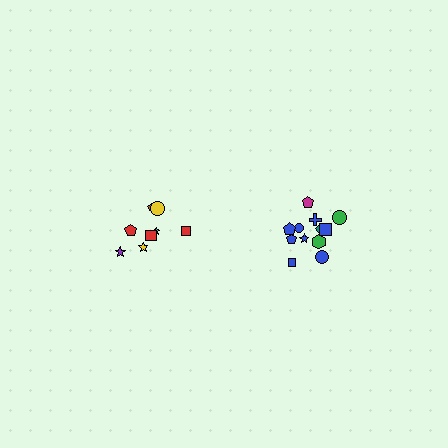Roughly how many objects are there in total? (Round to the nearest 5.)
Roughly 20 objects in total.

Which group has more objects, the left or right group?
The right group.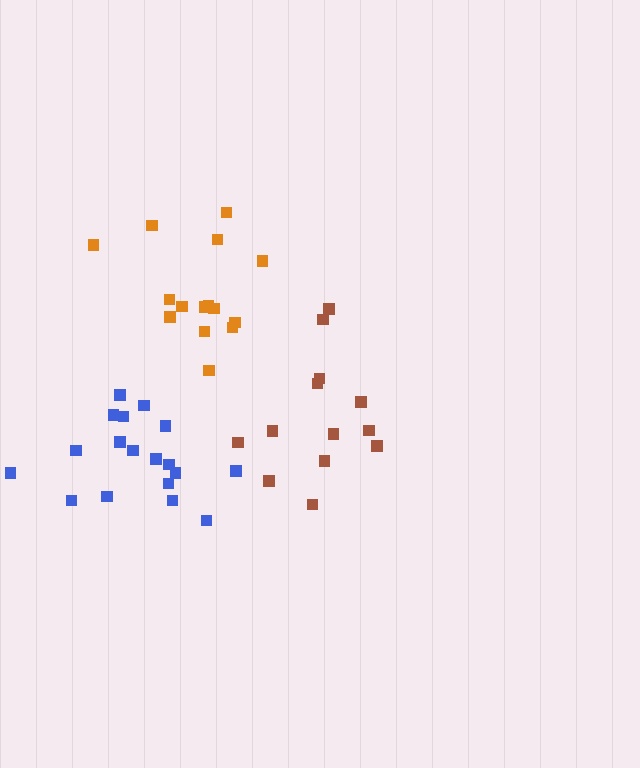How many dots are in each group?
Group 1: 15 dots, Group 2: 18 dots, Group 3: 13 dots (46 total).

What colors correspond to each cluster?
The clusters are colored: orange, blue, brown.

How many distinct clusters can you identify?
There are 3 distinct clusters.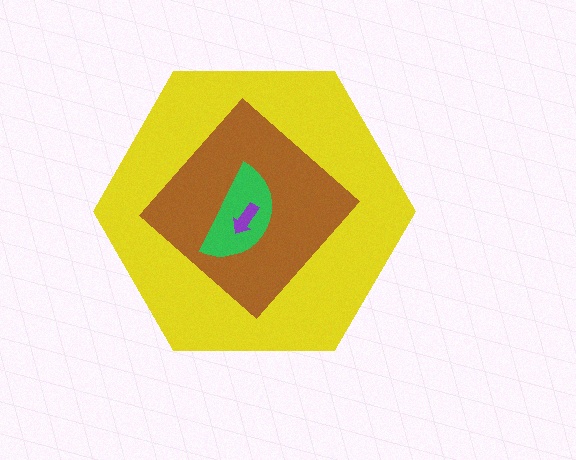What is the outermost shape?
The yellow hexagon.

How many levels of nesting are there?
4.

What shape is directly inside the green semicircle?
The purple arrow.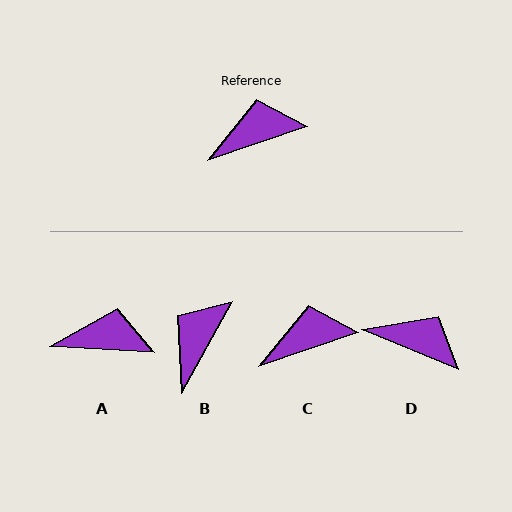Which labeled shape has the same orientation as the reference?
C.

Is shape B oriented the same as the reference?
No, it is off by about 43 degrees.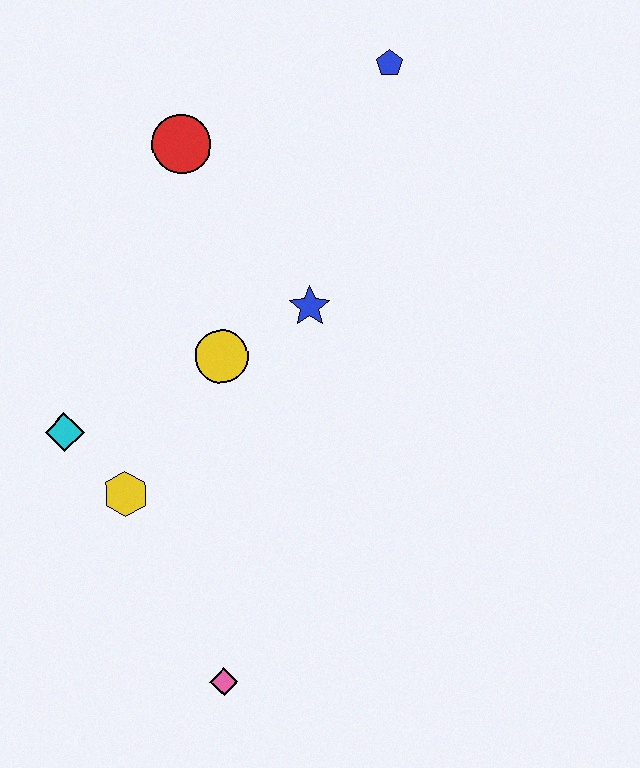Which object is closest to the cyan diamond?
The yellow hexagon is closest to the cyan diamond.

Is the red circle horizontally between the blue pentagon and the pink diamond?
No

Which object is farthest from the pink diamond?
The blue pentagon is farthest from the pink diamond.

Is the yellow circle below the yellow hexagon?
No